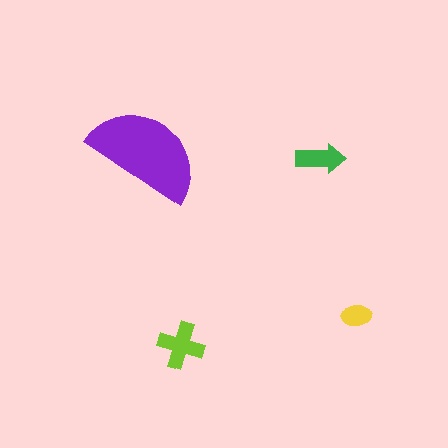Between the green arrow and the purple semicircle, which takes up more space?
The purple semicircle.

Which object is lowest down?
The lime cross is bottommost.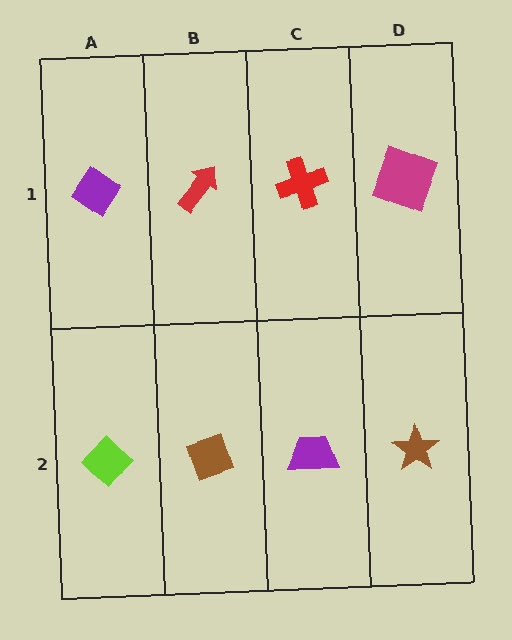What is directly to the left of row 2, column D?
A purple trapezoid.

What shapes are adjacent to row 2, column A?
A purple diamond (row 1, column A), a brown diamond (row 2, column B).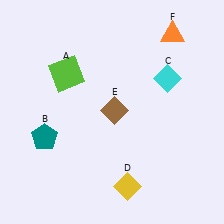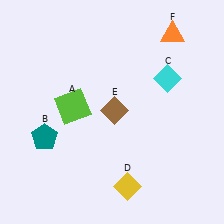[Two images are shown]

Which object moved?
The lime square (A) moved down.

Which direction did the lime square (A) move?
The lime square (A) moved down.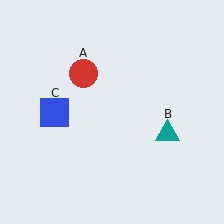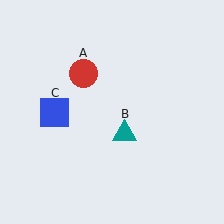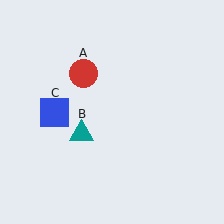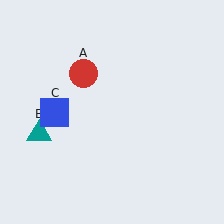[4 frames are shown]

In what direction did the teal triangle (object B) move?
The teal triangle (object B) moved left.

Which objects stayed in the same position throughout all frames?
Red circle (object A) and blue square (object C) remained stationary.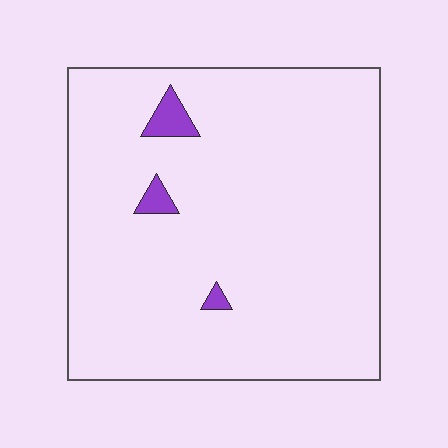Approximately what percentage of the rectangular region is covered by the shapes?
Approximately 5%.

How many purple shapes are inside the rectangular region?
3.